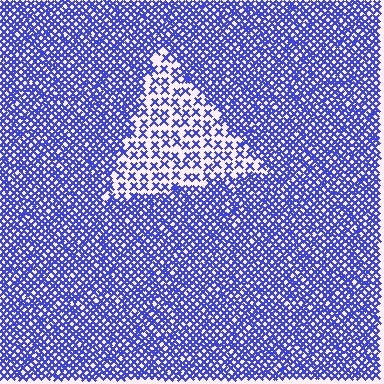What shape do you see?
I see a triangle.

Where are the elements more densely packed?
The elements are more densely packed outside the triangle boundary.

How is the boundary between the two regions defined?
The boundary is defined by a change in element density (approximately 2.4x ratio). All elements are the same color, size, and shape.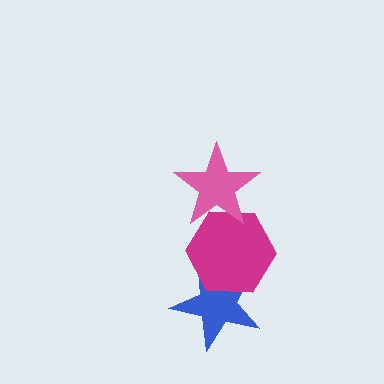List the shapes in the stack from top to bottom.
From top to bottom: the pink star, the magenta hexagon, the blue star.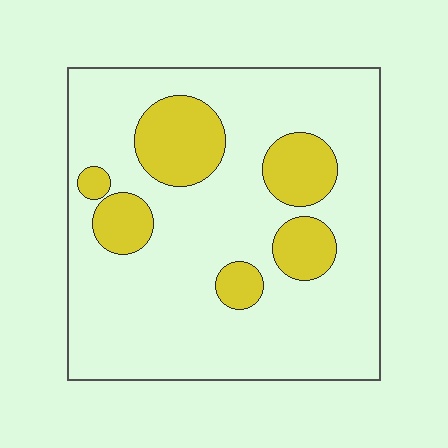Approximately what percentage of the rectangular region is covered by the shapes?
Approximately 20%.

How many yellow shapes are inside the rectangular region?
6.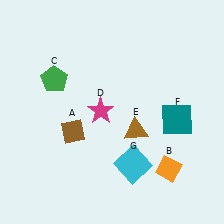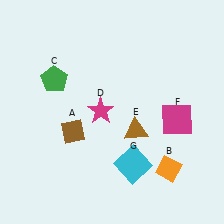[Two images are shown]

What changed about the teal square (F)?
In Image 1, F is teal. In Image 2, it changed to magenta.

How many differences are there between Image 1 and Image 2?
There is 1 difference between the two images.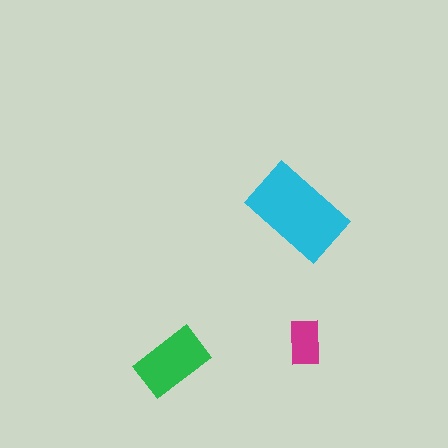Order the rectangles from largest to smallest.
the cyan one, the green one, the magenta one.